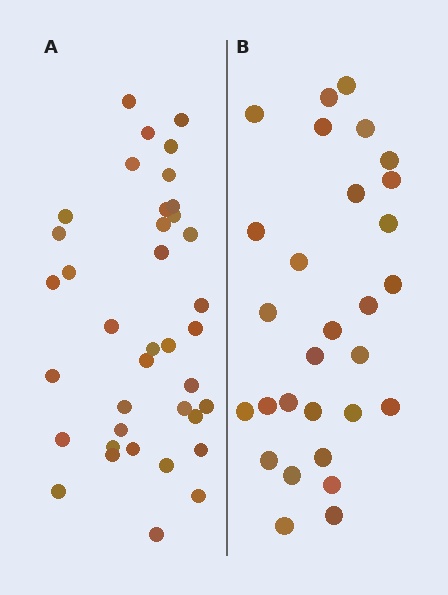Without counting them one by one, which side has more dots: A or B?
Region A (the left region) has more dots.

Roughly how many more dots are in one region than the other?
Region A has roughly 8 or so more dots than region B.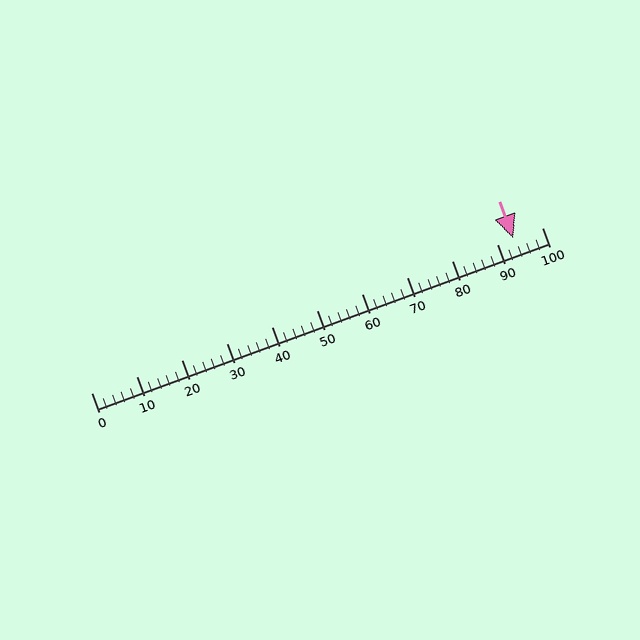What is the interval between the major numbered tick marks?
The major tick marks are spaced 10 units apart.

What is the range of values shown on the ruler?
The ruler shows values from 0 to 100.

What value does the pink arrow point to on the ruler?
The pink arrow points to approximately 94.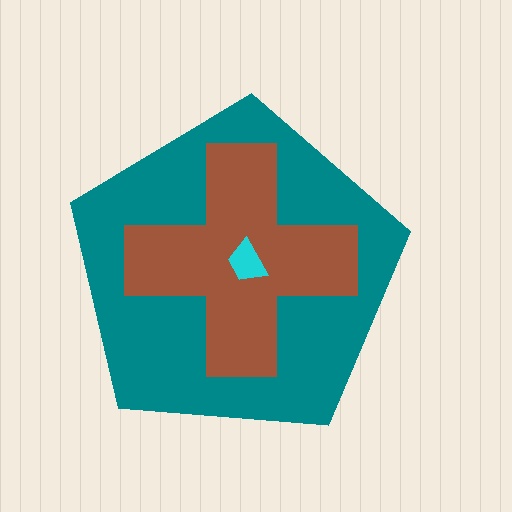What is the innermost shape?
The cyan trapezoid.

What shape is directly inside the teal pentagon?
The brown cross.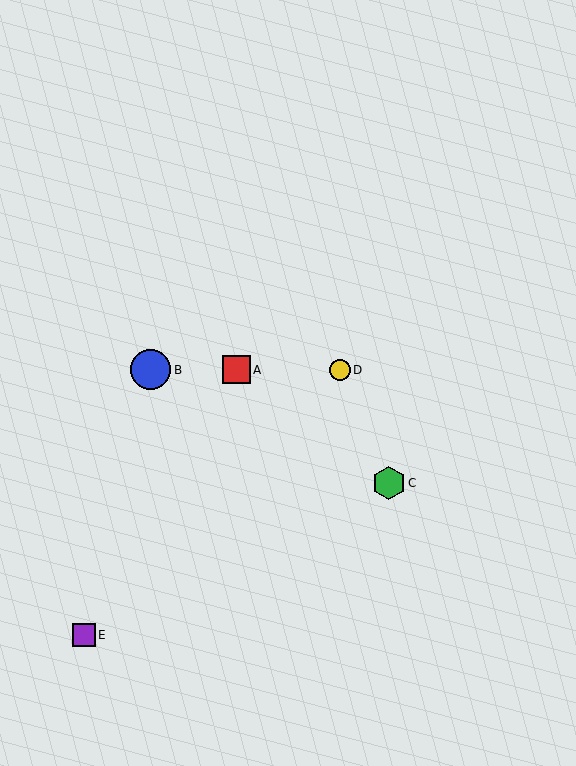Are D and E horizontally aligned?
No, D is at y≈370 and E is at y≈635.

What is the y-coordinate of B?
Object B is at y≈370.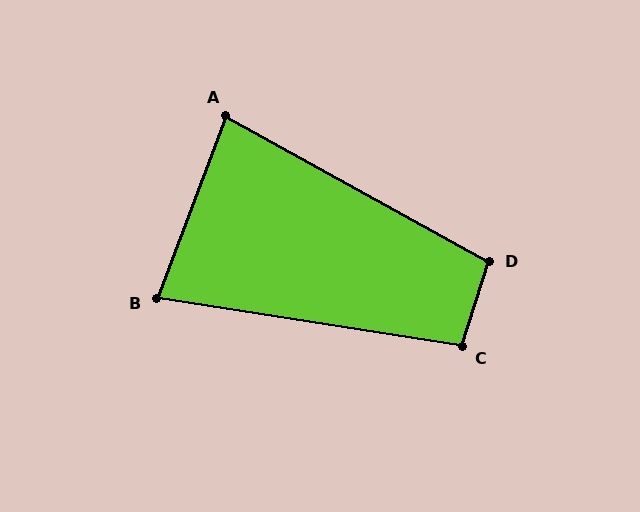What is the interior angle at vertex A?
Approximately 82 degrees (acute).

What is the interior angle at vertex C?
Approximately 98 degrees (obtuse).